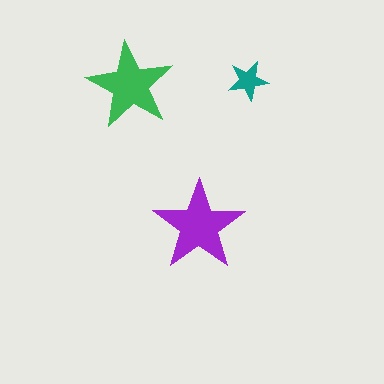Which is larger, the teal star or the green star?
The green one.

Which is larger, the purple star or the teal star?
The purple one.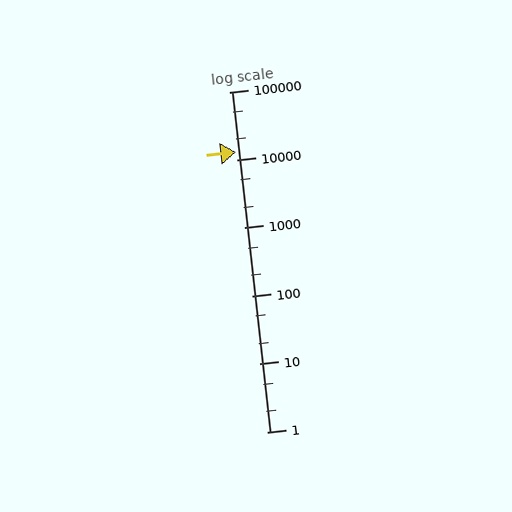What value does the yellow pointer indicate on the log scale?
The pointer indicates approximately 13000.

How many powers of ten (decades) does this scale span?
The scale spans 5 decades, from 1 to 100000.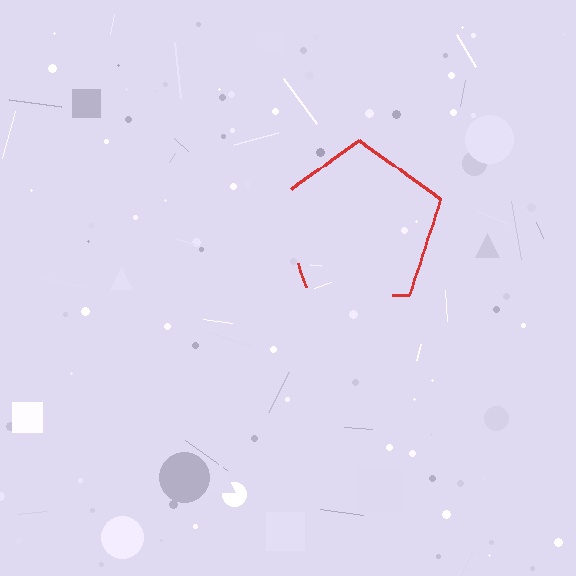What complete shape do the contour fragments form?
The contour fragments form a pentagon.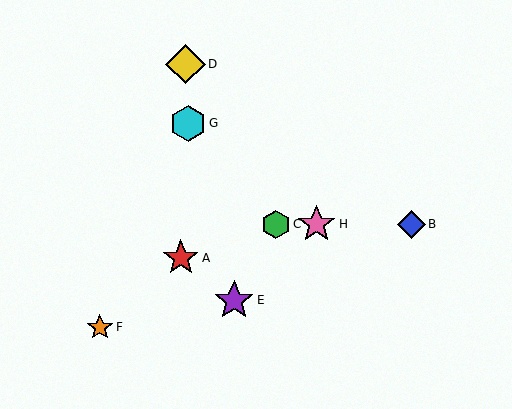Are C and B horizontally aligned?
Yes, both are at y≈224.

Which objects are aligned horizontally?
Objects B, C, H are aligned horizontally.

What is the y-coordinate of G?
Object G is at y≈123.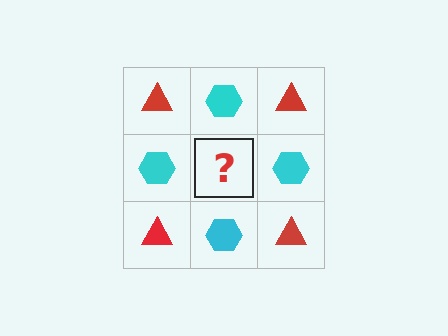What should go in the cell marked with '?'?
The missing cell should contain a red triangle.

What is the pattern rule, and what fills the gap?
The rule is that it alternates red triangle and cyan hexagon in a checkerboard pattern. The gap should be filled with a red triangle.